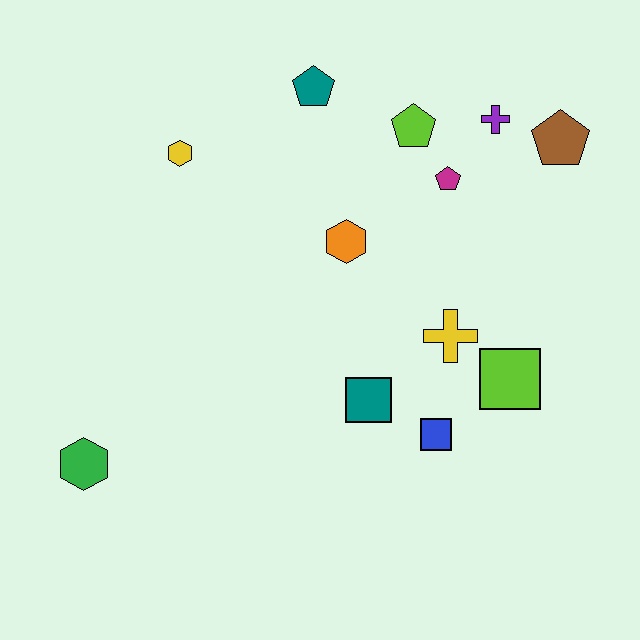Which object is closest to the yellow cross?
The lime square is closest to the yellow cross.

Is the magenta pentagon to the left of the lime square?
Yes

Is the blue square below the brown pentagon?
Yes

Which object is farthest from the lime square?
The green hexagon is farthest from the lime square.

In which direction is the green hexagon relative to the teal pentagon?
The green hexagon is below the teal pentagon.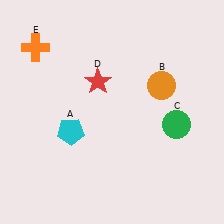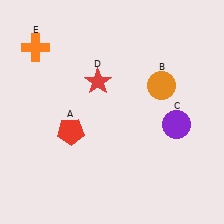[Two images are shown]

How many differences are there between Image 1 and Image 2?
There are 2 differences between the two images.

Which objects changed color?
A changed from cyan to red. C changed from green to purple.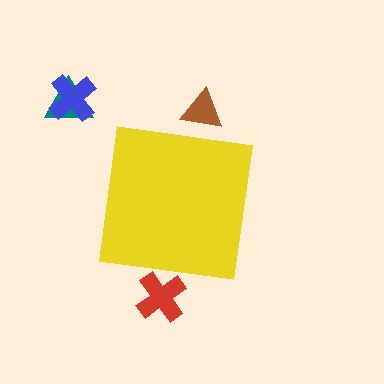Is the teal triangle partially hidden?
No, the teal triangle is fully visible.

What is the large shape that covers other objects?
A yellow square.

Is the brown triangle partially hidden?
Yes, the brown triangle is partially hidden behind the yellow square.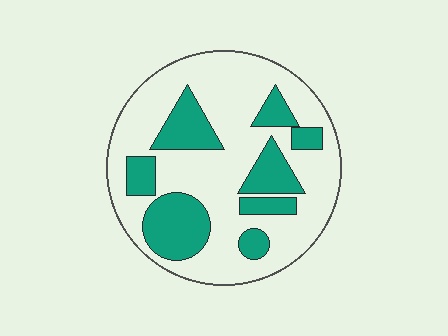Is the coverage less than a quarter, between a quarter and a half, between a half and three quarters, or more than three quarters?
Between a quarter and a half.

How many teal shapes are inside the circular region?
8.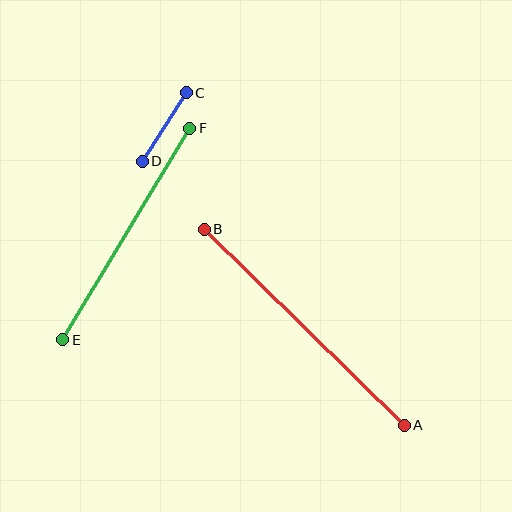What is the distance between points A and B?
The distance is approximately 280 pixels.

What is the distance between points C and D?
The distance is approximately 81 pixels.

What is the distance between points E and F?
The distance is approximately 247 pixels.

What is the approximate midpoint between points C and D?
The midpoint is at approximately (164, 127) pixels.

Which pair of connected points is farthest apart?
Points A and B are farthest apart.